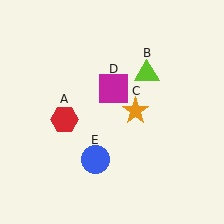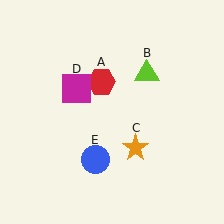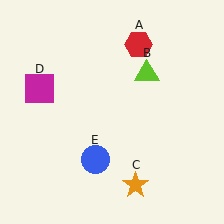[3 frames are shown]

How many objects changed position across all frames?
3 objects changed position: red hexagon (object A), orange star (object C), magenta square (object D).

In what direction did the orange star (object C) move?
The orange star (object C) moved down.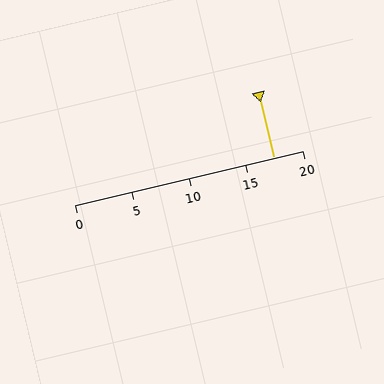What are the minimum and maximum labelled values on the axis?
The axis runs from 0 to 20.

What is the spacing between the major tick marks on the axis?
The major ticks are spaced 5 apart.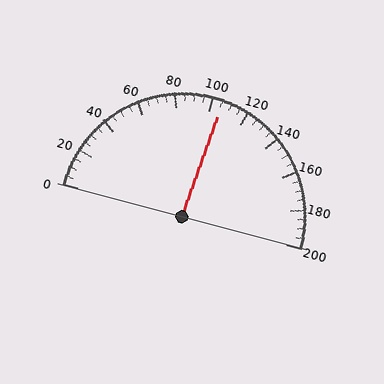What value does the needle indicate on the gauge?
The needle indicates approximately 105.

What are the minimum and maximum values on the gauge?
The gauge ranges from 0 to 200.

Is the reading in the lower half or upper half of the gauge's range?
The reading is in the upper half of the range (0 to 200).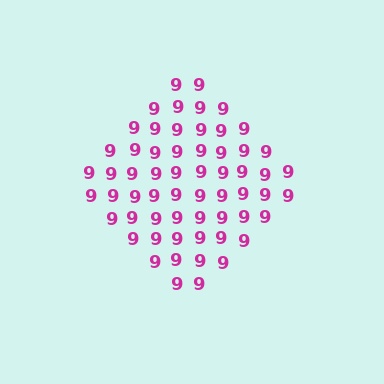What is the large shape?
The large shape is a diamond.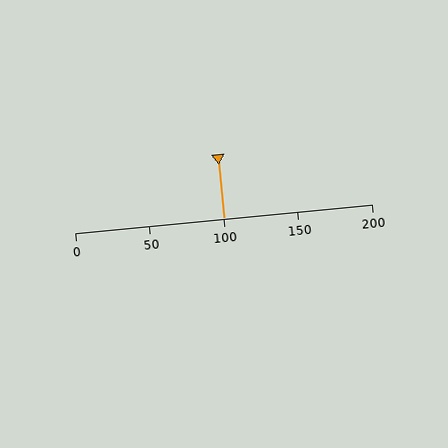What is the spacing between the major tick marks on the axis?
The major ticks are spaced 50 apart.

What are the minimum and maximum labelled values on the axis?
The axis runs from 0 to 200.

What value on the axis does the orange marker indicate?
The marker indicates approximately 100.